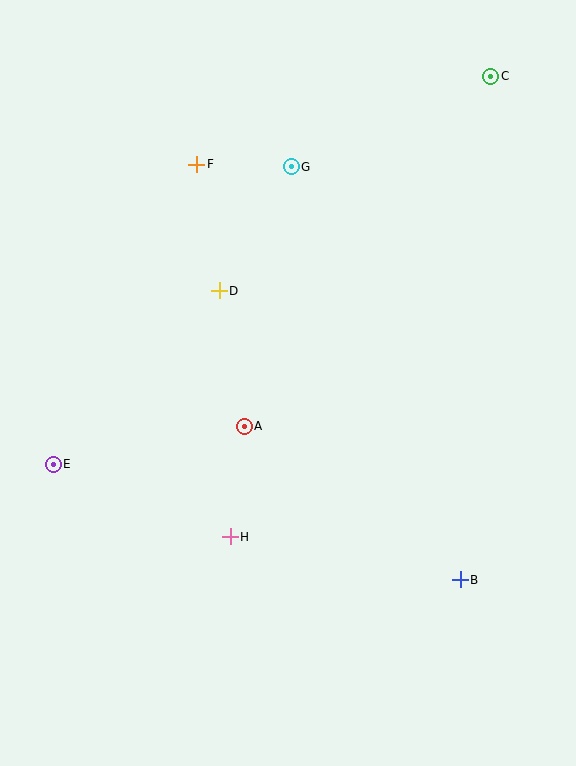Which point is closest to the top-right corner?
Point C is closest to the top-right corner.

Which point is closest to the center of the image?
Point A at (244, 426) is closest to the center.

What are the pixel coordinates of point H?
Point H is at (230, 537).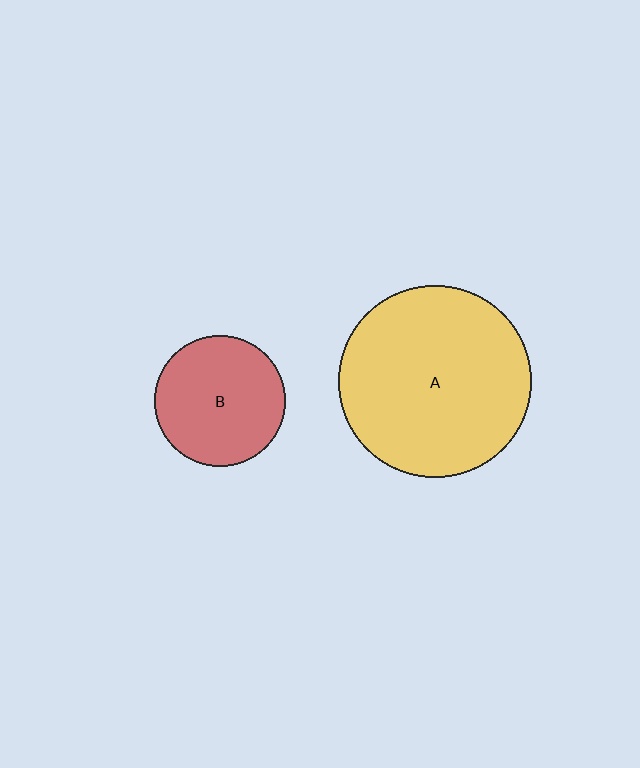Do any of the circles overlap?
No, none of the circles overlap.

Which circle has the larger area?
Circle A (yellow).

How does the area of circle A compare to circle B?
Approximately 2.2 times.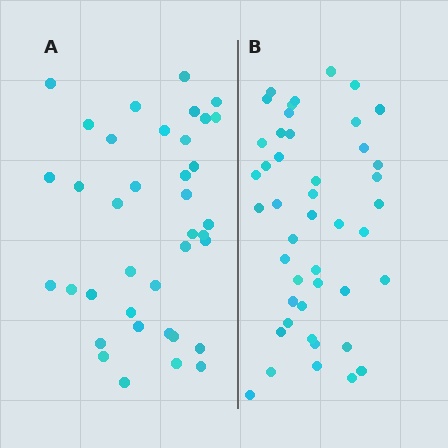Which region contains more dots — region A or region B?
Region B (the right region) has more dots.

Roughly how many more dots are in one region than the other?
Region B has roughly 8 or so more dots than region A.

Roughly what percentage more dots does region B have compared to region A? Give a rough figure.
About 20% more.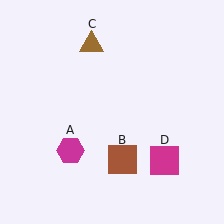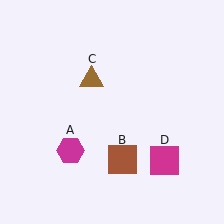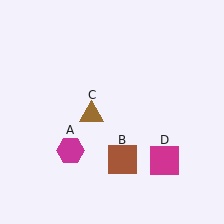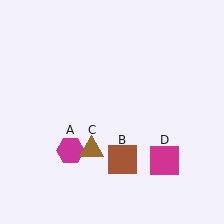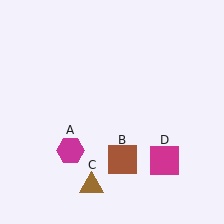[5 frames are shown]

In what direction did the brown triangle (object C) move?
The brown triangle (object C) moved down.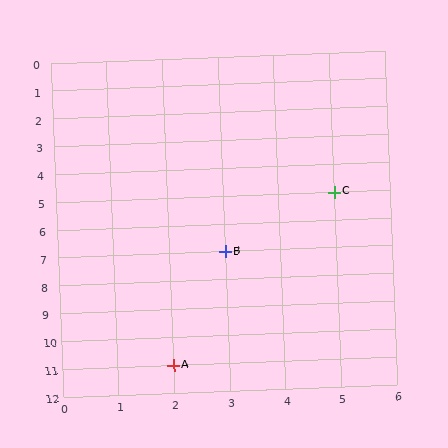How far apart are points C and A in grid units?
Points C and A are 3 columns and 6 rows apart (about 6.7 grid units diagonally).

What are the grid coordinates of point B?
Point B is at grid coordinates (3, 7).